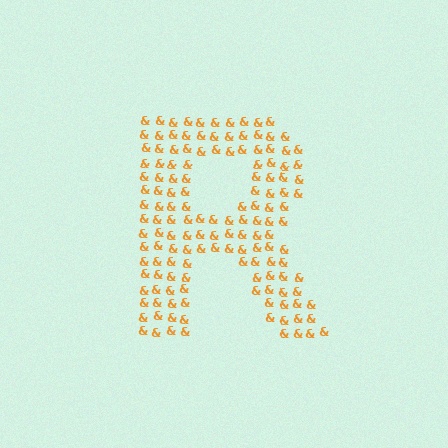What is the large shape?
The large shape is the letter R.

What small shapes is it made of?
It is made of small ampersands.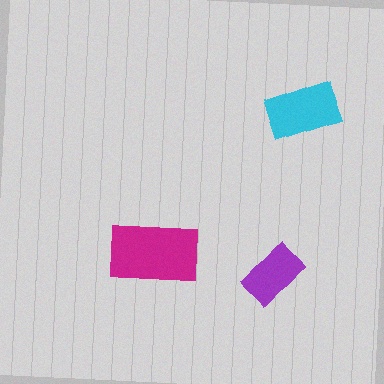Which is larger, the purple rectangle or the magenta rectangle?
The magenta one.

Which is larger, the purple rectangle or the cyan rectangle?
The cyan one.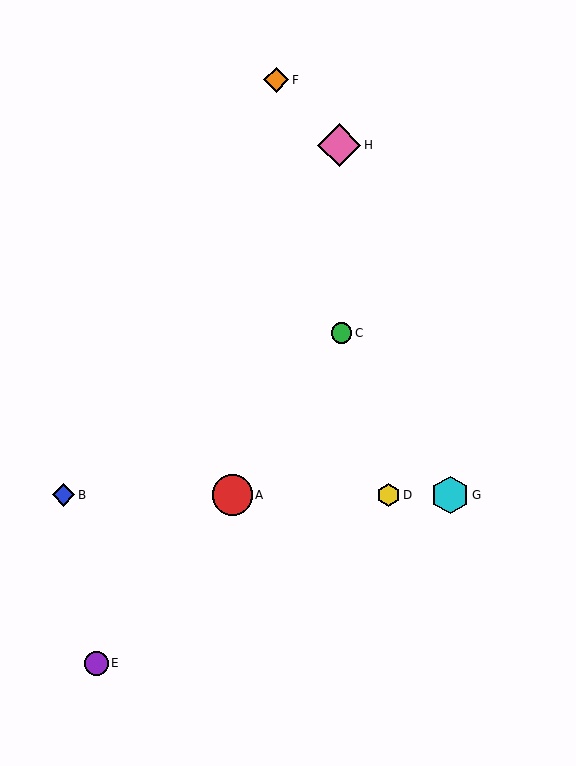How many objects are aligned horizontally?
4 objects (A, B, D, G) are aligned horizontally.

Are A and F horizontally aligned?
No, A is at y≈495 and F is at y≈80.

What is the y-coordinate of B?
Object B is at y≈495.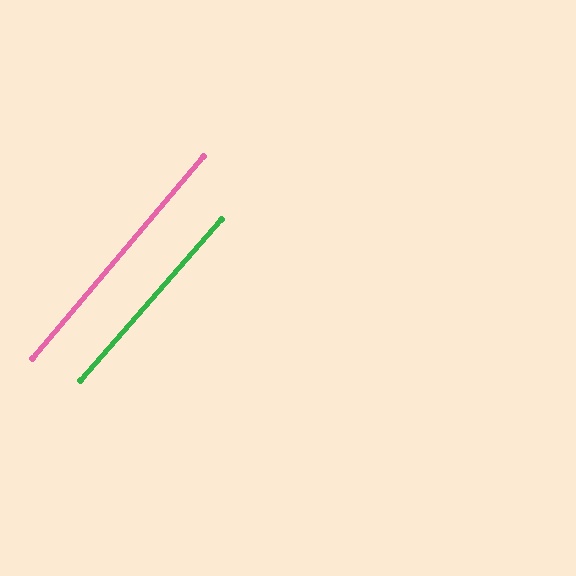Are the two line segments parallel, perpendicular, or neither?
Parallel — their directions differ by only 1.2°.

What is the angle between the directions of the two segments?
Approximately 1 degree.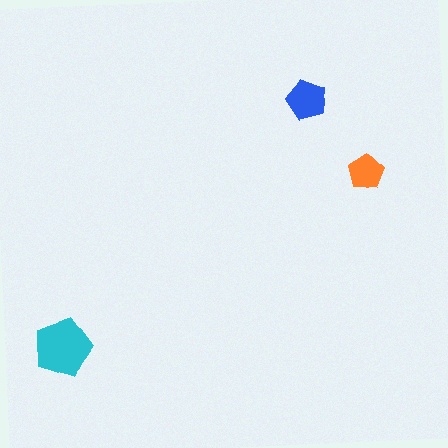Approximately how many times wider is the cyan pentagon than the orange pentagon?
About 1.5 times wider.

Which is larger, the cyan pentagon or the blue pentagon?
The cyan one.